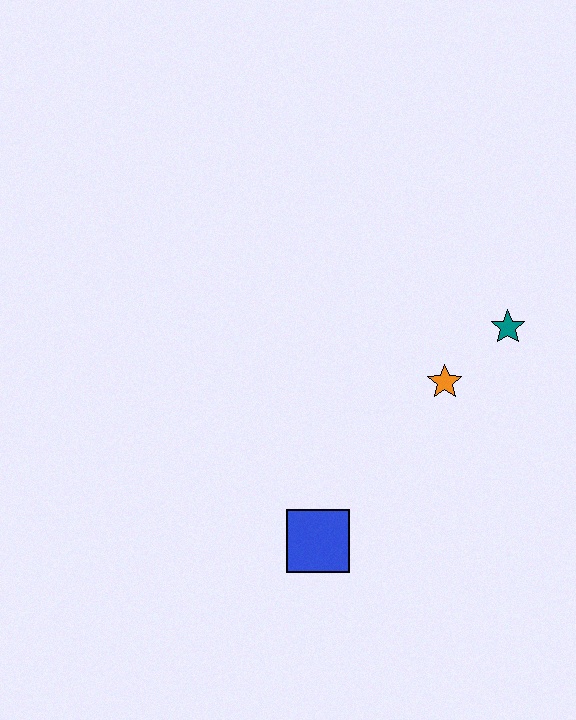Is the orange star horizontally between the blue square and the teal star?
Yes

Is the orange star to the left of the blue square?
No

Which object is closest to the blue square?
The orange star is closest to the blue square.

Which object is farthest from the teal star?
The blue square is farthest from the teal star.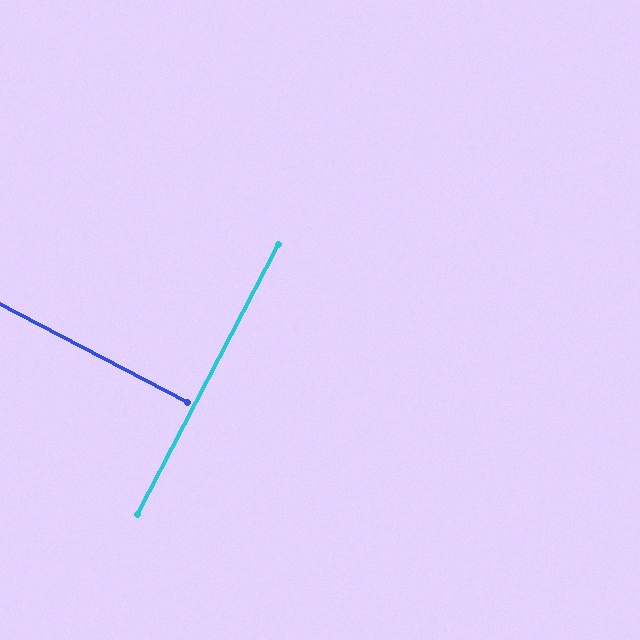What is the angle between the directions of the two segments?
Approximately 90 degrees.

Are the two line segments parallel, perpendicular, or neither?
Perpendicular — they meet at approximately 90°.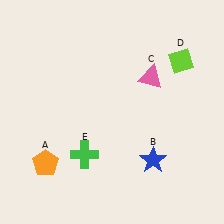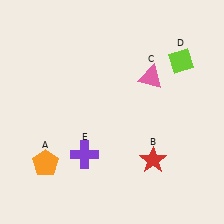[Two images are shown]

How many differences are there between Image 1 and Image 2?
There are 2 differences between the two images.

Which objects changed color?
B changed from blue to red. E changed from green to purple.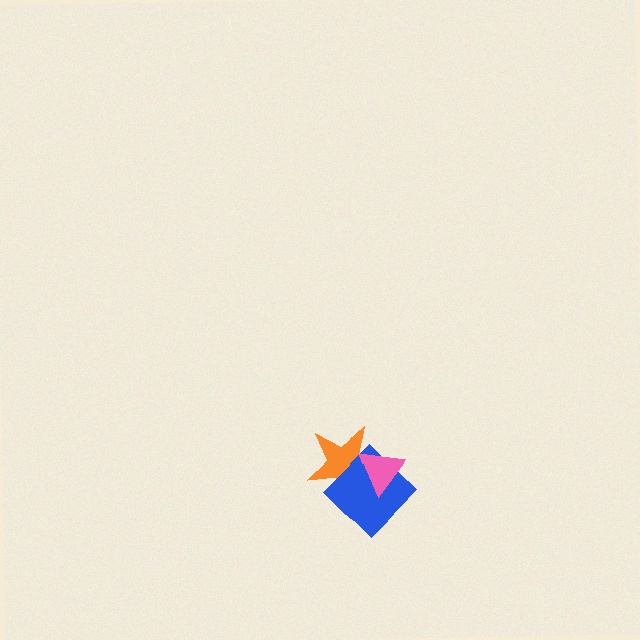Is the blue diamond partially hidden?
Yes, it is partially covered by another shape.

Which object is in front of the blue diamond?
The pink triangle is in front of the blue diamond.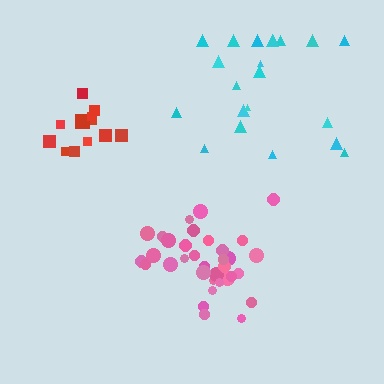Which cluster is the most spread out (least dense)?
Cyan.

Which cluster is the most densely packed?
Pink.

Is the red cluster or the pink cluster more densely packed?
Pink.